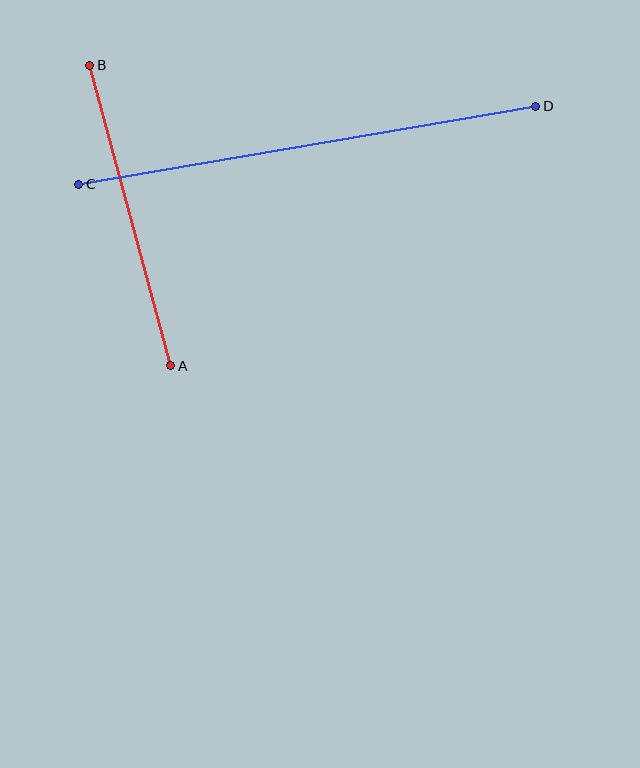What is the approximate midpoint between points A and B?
The midpoint is at approximately (130, 215) pixels.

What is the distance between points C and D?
The distance is approximately 464 pixels.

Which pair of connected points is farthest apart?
Points C and D are farthest apart.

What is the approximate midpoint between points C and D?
The midpoint is at approximately (307, 145) pixels.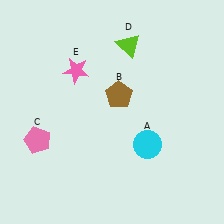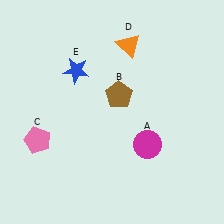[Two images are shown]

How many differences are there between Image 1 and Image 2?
There are 3 differences between the two images.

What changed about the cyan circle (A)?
In Image 1, A is cyan. In Image 2, it changed to magenta.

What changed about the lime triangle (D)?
In Image 1, D is lime. In Image 2, it changed to orange.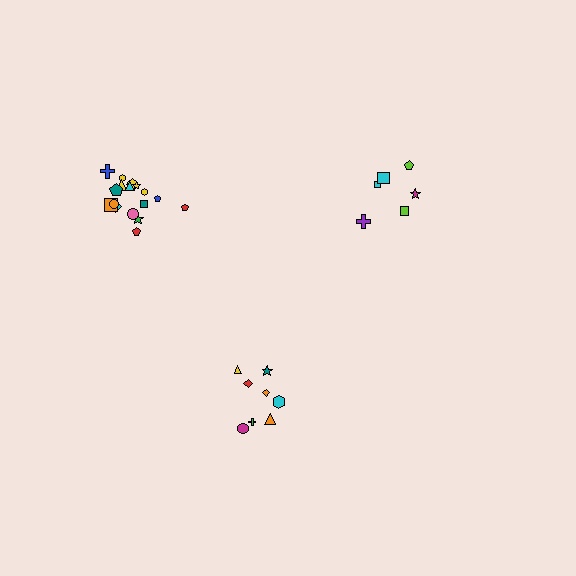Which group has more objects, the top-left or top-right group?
The top-left group.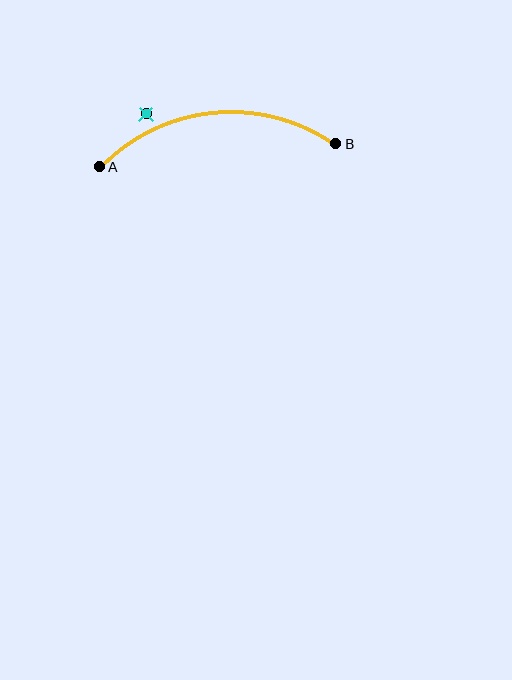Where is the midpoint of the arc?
The arc midpoint is the point on the curve farthest from the straight line joining A and B. It sits above that line.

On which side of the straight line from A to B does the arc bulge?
The arc bulges above the straight line connecting A and B.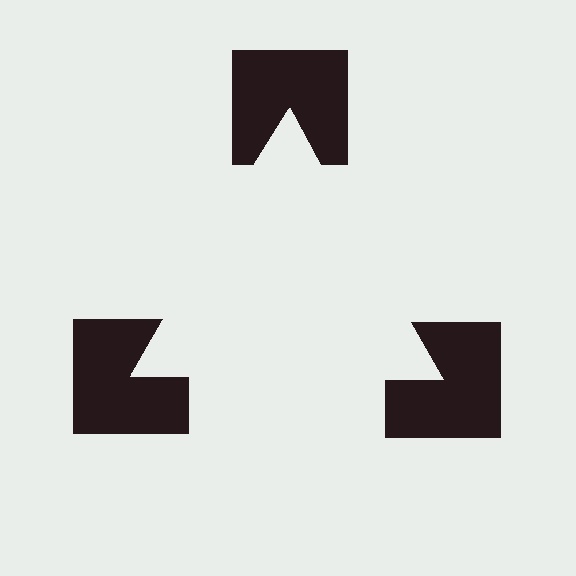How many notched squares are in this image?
There are 3 — one at each vertex of the illusory triangle.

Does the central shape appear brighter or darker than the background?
It typically appears slightly brighter than the background, even though no actual brightness change is drawn.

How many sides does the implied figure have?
3 sides.